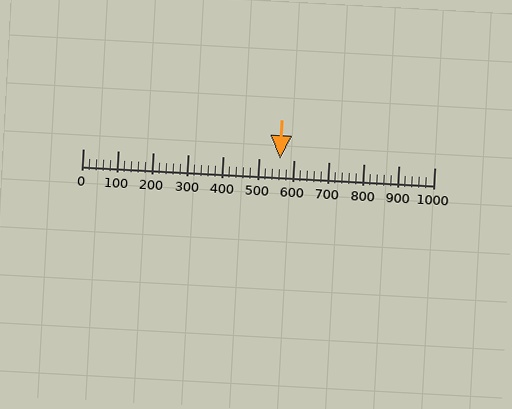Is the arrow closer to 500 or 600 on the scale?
The arrow is closer to 600.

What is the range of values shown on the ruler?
The ruler shows values from 0 to 1000.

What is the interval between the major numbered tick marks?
The major tick marks are spaced 100 units apart.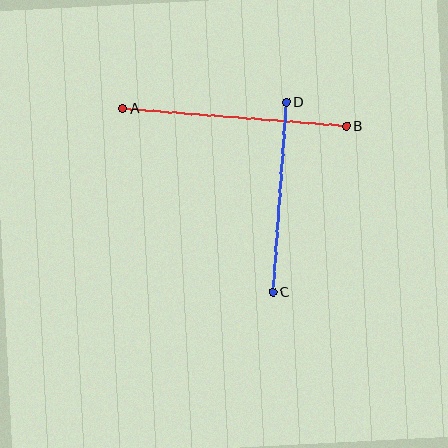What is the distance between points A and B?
The distance is approximately 224 pixels.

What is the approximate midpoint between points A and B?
The midpoint is at approximately (235, 118) pixels.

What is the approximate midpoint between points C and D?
The midpoint is at approximately (279, 197) pixels.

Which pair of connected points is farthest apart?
Points A and B are farthest apart.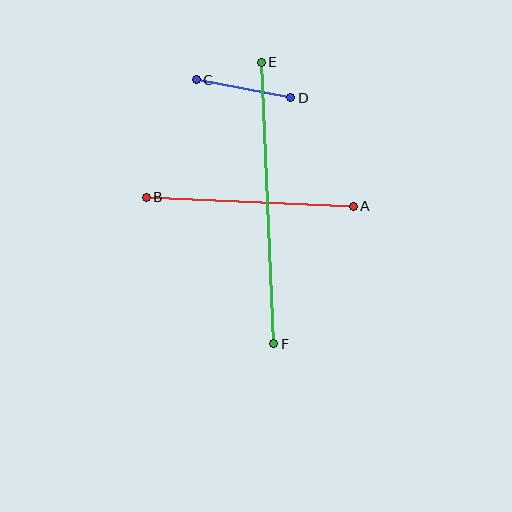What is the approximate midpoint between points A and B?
The midpoint is at approximately (250, 202) pixels.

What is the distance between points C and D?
The distance is approximately 96 pixels.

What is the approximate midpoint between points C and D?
The midpoint is at approximately (243, 89) pixels.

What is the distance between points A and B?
The distance is approximately 207 pixels.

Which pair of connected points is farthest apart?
Points E and F are farthest apart.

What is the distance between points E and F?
The distance is approximately 282 pixels.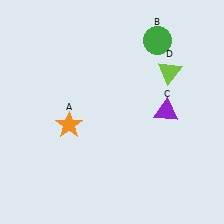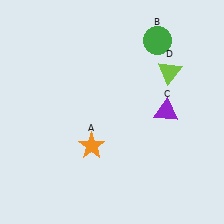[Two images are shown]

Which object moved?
The orange star (A) moved right.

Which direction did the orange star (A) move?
The orange star (A) moved right.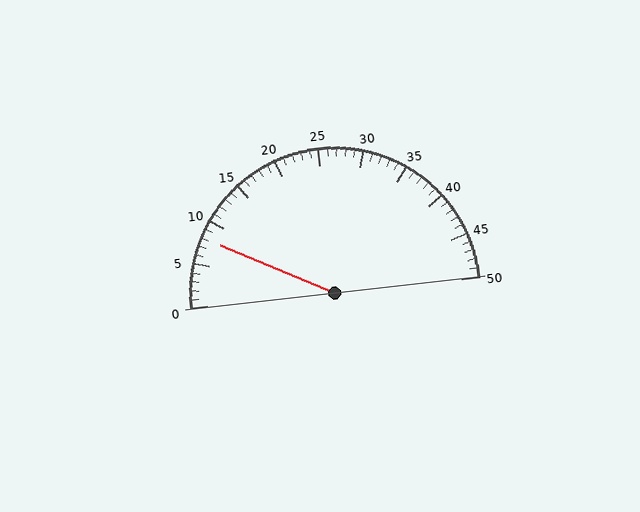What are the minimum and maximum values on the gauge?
The gauge ranges from 0 to 50.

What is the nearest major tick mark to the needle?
The nearest major tick mark is 10.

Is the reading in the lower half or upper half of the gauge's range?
The reading is in the lower half of the range (0 to 50).